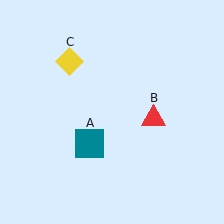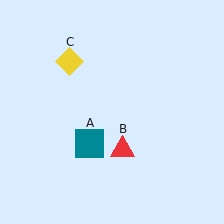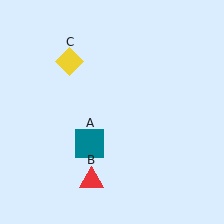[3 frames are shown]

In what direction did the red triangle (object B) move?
The red triangle (object B) moved down and to the left.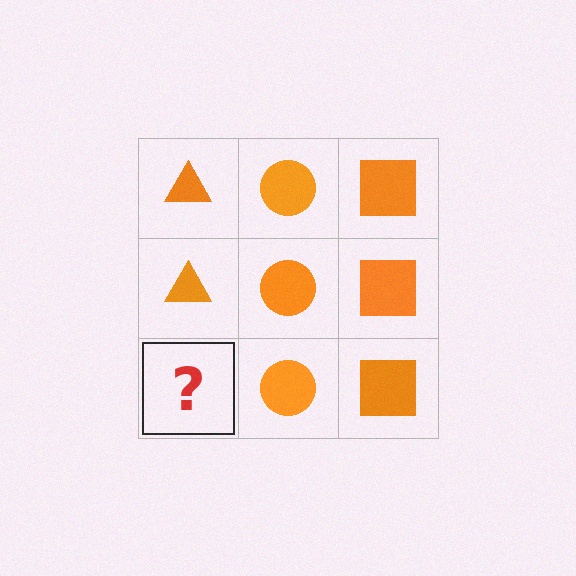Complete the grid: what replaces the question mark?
The question mark should be replaced with an orange triangle.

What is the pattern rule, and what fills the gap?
The rule is that each column has a consistent shape. The gap should be filled with an orange triangle.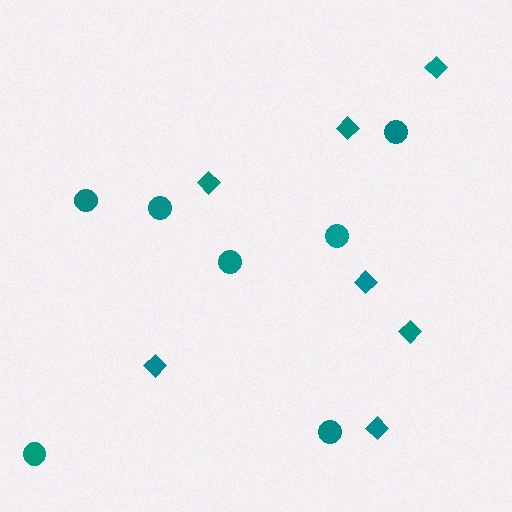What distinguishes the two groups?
There are 2 groups: one group of circles (7) and one group of diamonds (7).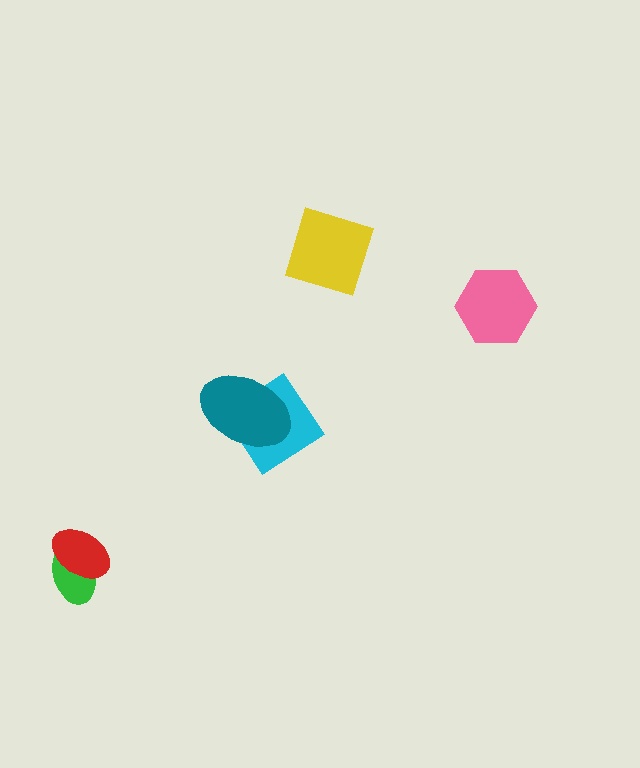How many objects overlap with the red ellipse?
1 object overlaps with the red ellipse.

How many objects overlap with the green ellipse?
1 object overlaps with the green ellipse.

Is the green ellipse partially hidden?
Yes, it is partially covered by another shape.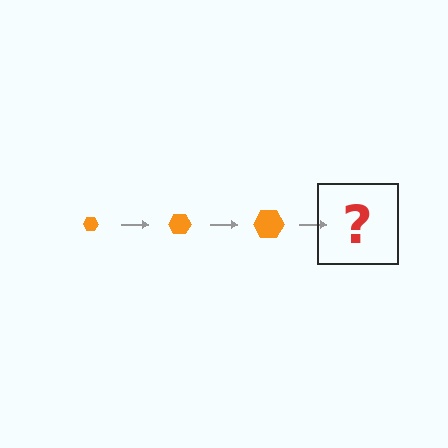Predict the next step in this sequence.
The next step is an orange hexagon, larger than the previous one.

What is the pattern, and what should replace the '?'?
The pattern is that the hexagon gets progressively larger each step. The '?' should be an orange hexagon, larger than the previous one.